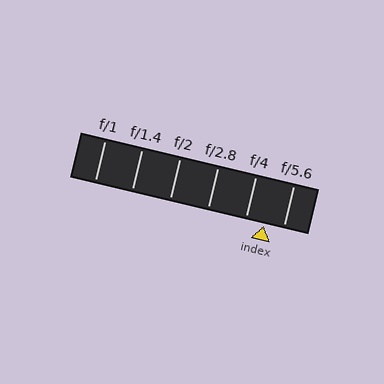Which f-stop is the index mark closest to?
The index mark is closest to f/5.6.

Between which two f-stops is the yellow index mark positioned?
The index mark is between f/4 and f/5.6.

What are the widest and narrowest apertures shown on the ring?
The widest aperture shown is f/1 and the narrowest is f/5.6.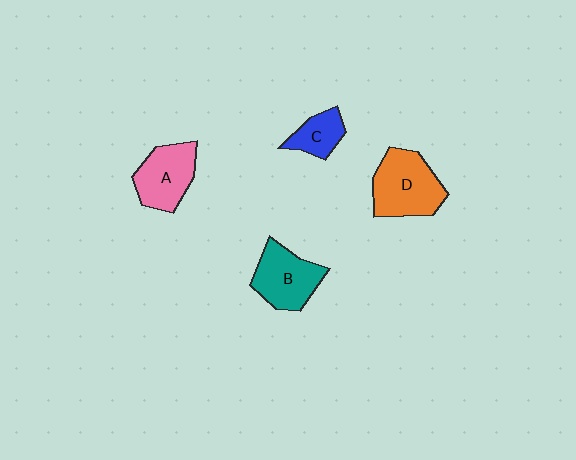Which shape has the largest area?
Shape D (orange).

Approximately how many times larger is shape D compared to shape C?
Approximately 2.1 times.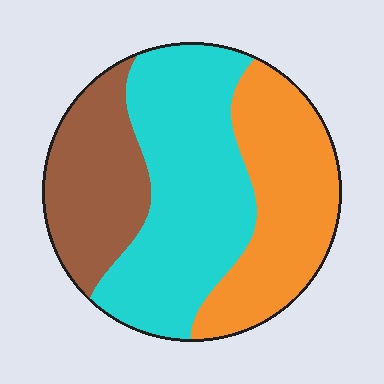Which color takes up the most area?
Cyan, at roughly 45%.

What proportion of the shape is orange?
Orange covers about 30% of the shape.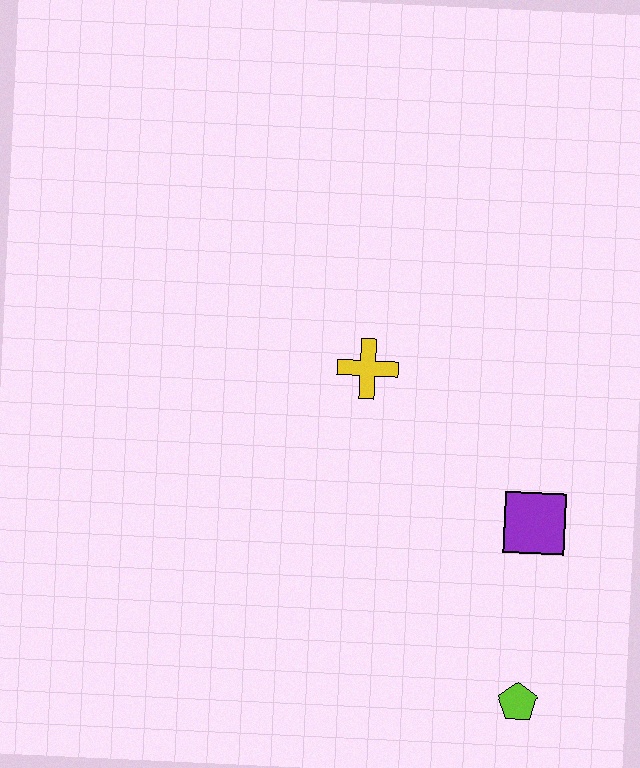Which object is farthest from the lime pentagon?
The yellow cross is farthest from the lime pentagon.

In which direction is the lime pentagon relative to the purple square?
The lime pentagon is below the purple square.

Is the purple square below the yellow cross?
Yes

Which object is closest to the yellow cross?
The purple square is closest to the yellow cross.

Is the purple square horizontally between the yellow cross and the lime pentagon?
No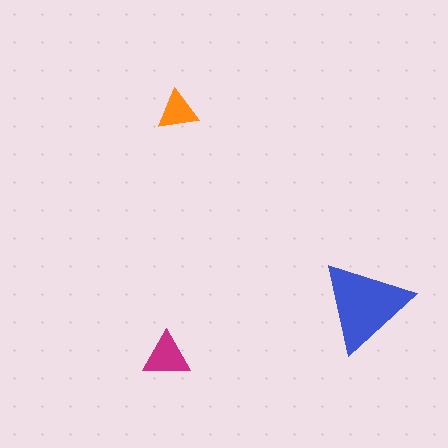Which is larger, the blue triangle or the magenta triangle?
The blue one.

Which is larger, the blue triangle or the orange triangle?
The blue one.